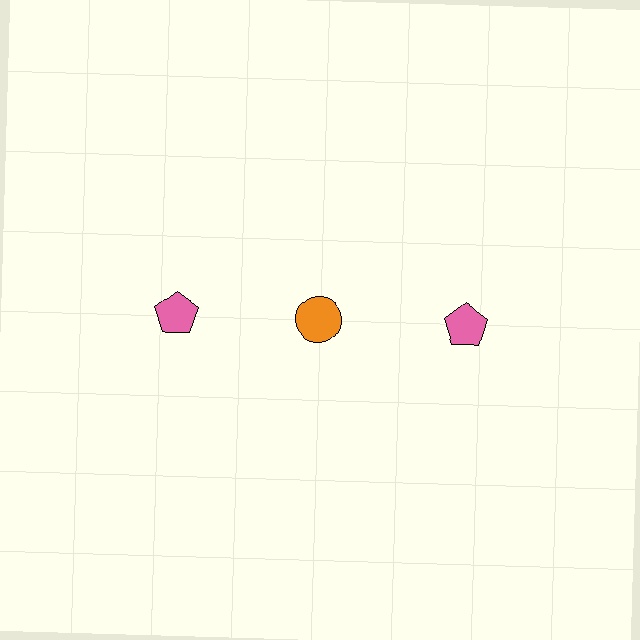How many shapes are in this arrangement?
There are 3 shapes arranged in a grid pattern.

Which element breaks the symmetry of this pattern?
The orange circle in the top row, second from left column breaks the symmetry. All other shapes are pink pentagons.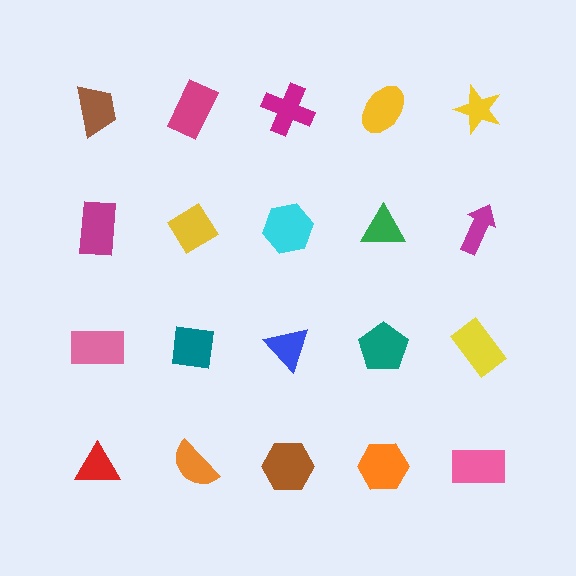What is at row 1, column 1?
A brown trapezoid.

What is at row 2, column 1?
A magenta rectangle.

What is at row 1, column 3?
A magenta cross.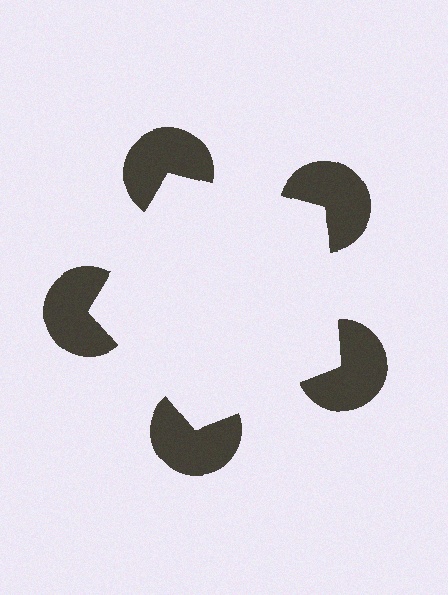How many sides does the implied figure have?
5 sides.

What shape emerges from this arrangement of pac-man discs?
An illusory pentagon — its edges are inferred from the aligned wedge cuts in the pac-man discs, not physically drawn.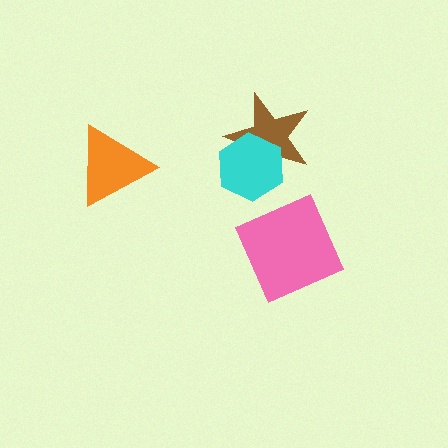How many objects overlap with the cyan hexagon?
1 object overlaps with the cyan hexagon.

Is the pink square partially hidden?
No, no other shape covers it.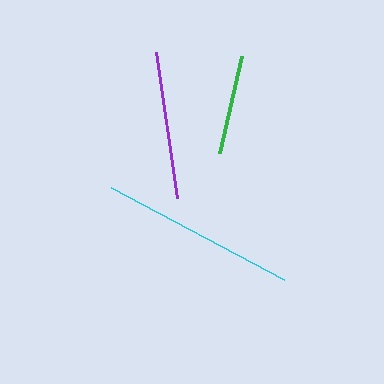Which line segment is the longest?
The cyan line is the longest at approximately 197 pixels.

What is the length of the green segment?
The green segment is approximately 100 pixels long.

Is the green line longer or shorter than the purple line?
The purple line is longer than the green line.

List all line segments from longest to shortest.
From longest to shortest: cyan, purple, green.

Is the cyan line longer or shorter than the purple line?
The cyan line is longer than the purple line.